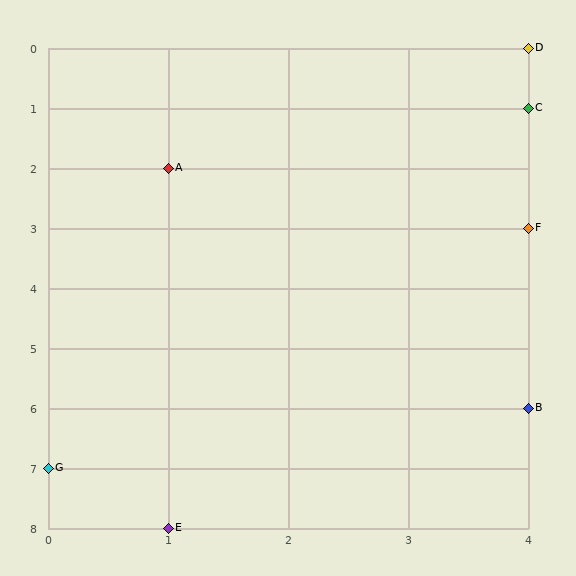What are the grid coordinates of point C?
Point C is at grid coordinates (4, 1).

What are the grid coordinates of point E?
Point E is at grid coordinates (1, 8).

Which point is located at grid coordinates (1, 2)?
Point A is at (1, 2).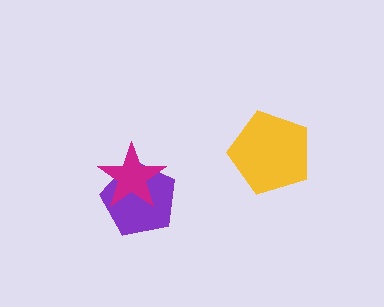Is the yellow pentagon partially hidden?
No, no other shape covers it.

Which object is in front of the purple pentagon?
The magenta star is in front of the purple pentagon.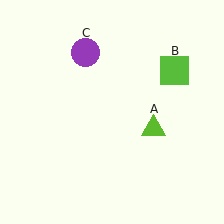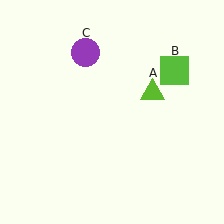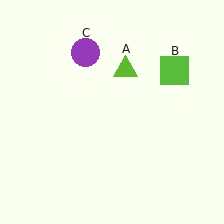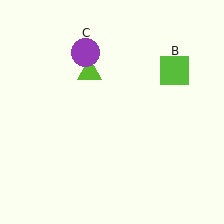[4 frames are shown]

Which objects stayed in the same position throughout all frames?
Lime square (object B) and purple circle (object C) remained stationary.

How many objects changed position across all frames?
1 object changed position: lime triangle (object A).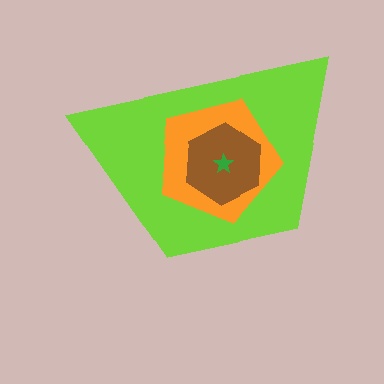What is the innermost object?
The green star.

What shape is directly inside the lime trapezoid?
The orange pentagon.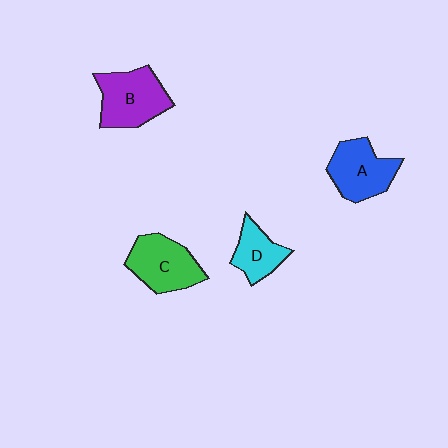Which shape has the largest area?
Shape B (purple).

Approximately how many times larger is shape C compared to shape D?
Approximately 1.5 times.